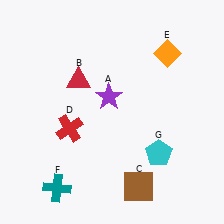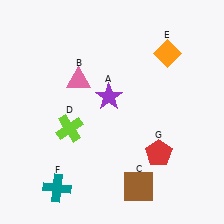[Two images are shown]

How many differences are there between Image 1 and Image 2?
There are 3 differences between the two images.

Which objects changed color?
B changed from red to pink. D changed from red to lime. G changed from cyan to red.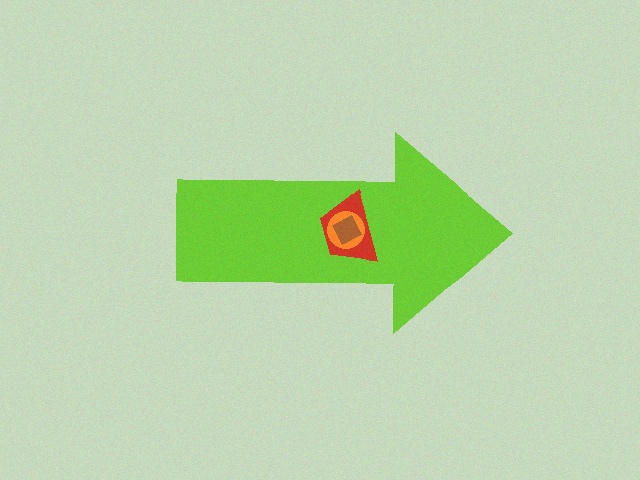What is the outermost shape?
The lime arrow.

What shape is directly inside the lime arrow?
The red trapezoid.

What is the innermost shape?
The brown diamond.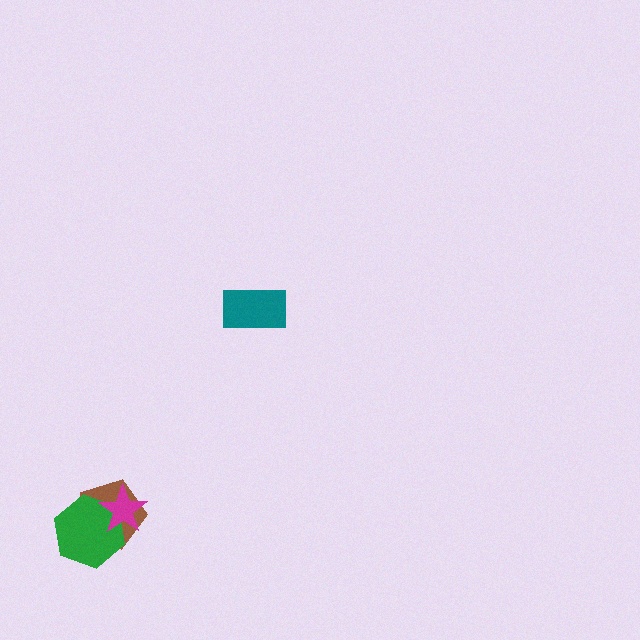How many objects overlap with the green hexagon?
2 objects overlap with the green hexagon.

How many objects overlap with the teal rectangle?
0 objects overlap with the teal rectangle.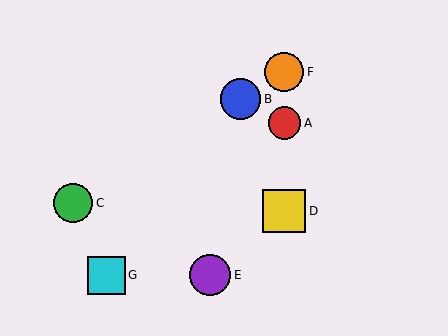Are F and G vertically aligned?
No, F is at x≈284 and G is at x≈107.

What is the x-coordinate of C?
Object C is at x≈73.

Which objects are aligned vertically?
Objects A, D, F are aligned vertically.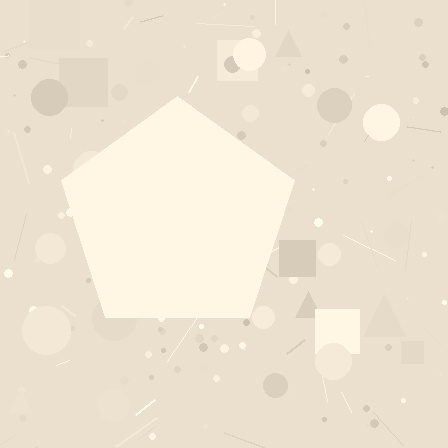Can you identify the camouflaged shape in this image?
The camouflaged shape is a pentagon.